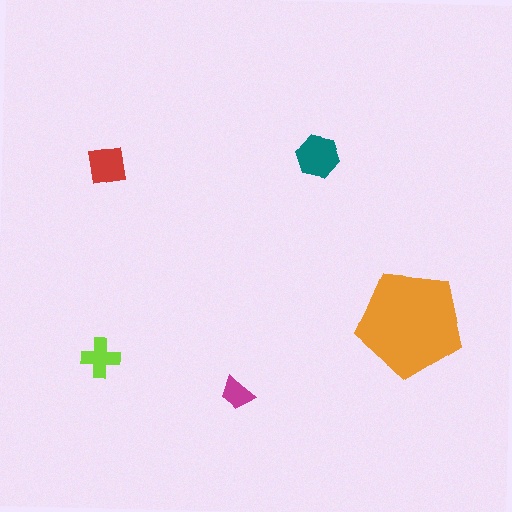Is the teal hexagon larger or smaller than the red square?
Larger.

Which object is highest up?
The teal hexagon is topmost.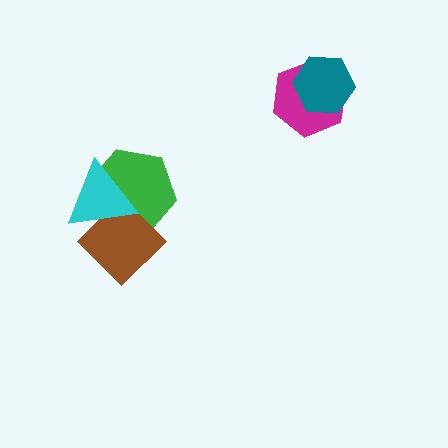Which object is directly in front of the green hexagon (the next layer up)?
The brown diamond is directly in front of the green hexagon.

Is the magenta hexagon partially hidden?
Yes, it is partially covered by another shape.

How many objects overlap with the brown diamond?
2 objects overlap with the brown diamond.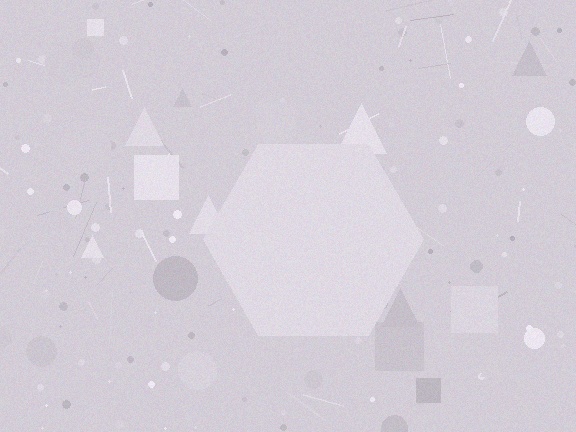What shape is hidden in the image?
A hexagon is hidden in the image.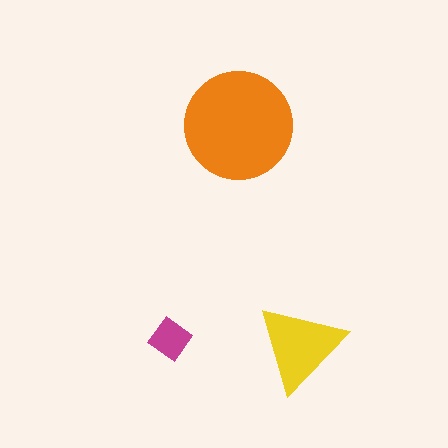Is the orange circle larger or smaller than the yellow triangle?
Larger.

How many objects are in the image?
There are 3 objects in the image.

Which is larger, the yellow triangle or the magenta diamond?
The yellow triangle.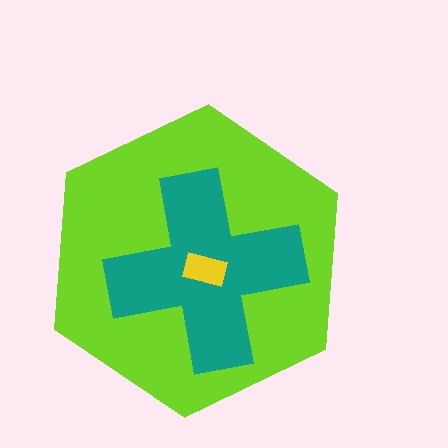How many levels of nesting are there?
3.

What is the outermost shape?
The lime hexagon.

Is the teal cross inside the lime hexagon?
Yes.